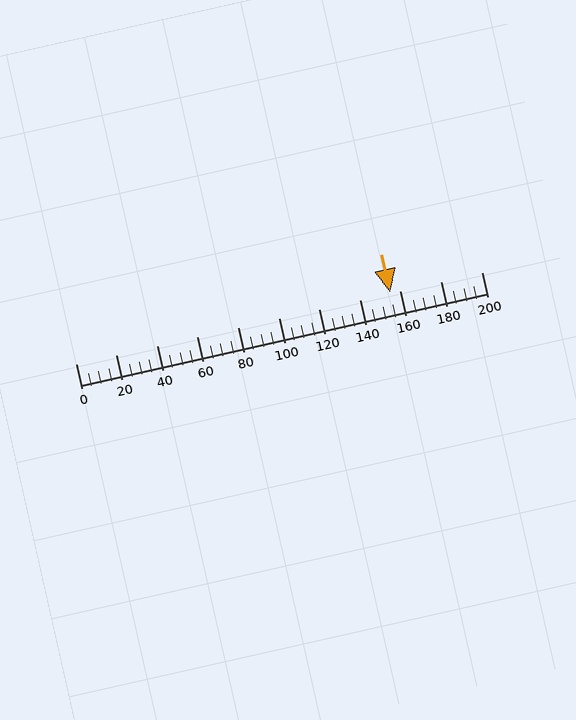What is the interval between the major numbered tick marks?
The major tick marks are spaced 20 units apart.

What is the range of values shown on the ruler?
The ruler shows values from 0 to 200.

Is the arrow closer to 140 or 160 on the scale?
The arrow is closer to 160.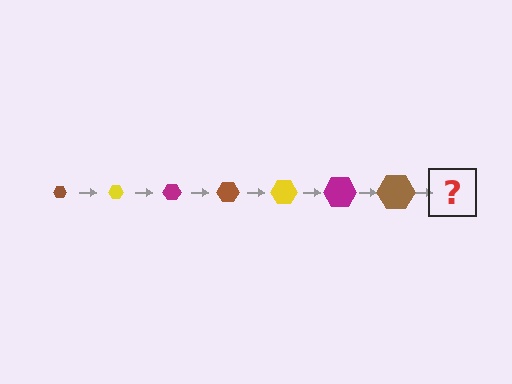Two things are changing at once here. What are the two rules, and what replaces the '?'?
The two rules are that the hexagon grows larger each step and the color cycles through brown, yellow, and magenta. The '?' should be a yellow hexagon, larger than the previous one.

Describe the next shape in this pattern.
It should be a yellow hexagon, larger than the previous one.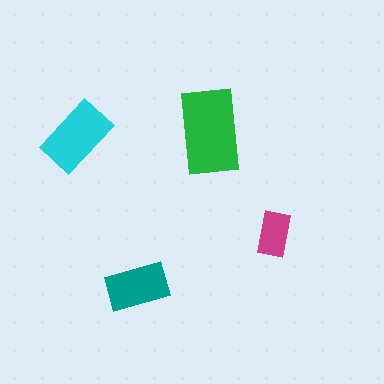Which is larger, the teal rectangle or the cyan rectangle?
The cyan one.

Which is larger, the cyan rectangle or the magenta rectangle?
The cyan one.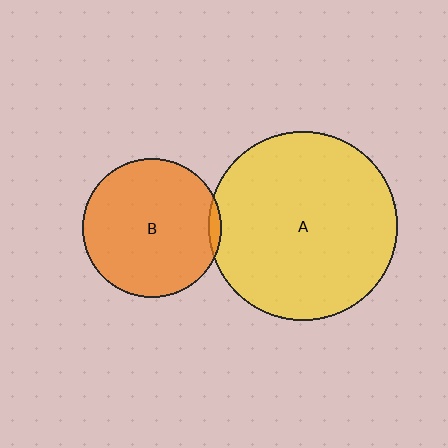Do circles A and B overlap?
Yes.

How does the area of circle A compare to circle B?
Approximately 1.9 times.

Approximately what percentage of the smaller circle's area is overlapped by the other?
Approximately 5%.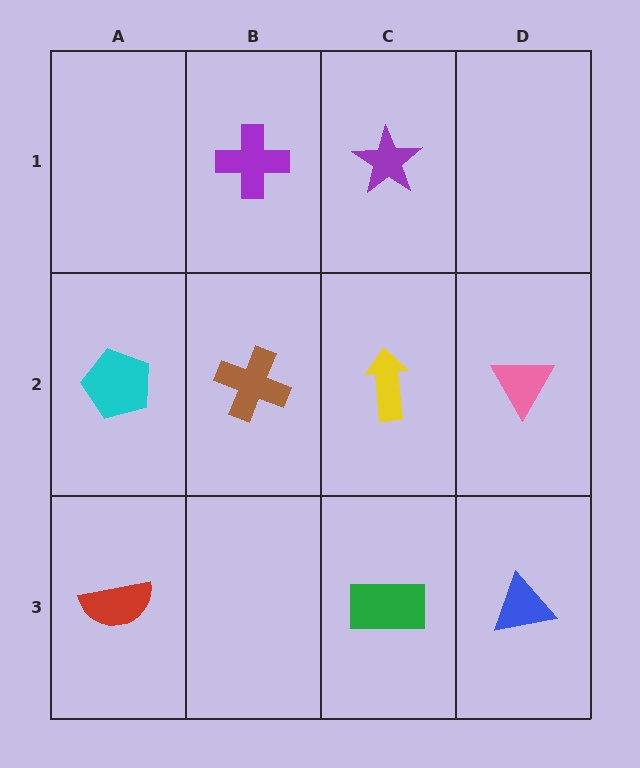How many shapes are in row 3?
3 shapes.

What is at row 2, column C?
A yellow arrow.